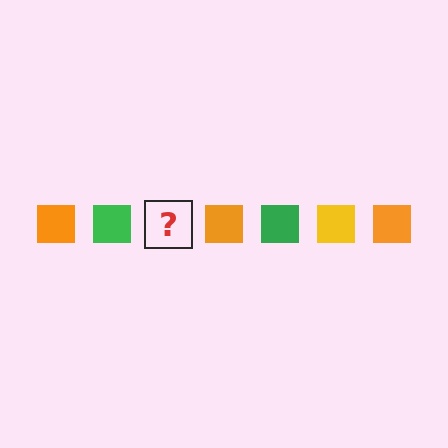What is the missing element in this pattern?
The missing element is a yellow square.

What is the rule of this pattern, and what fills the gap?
The rule is that the pattern cycles through orange, green, yellow squares. The gap should be filled with a yellow square.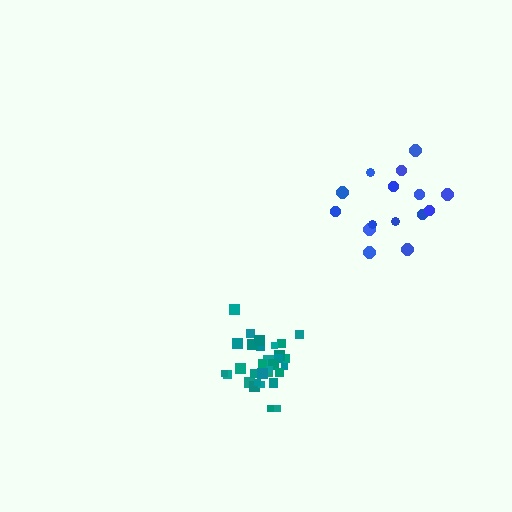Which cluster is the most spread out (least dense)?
Blue.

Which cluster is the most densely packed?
Teal.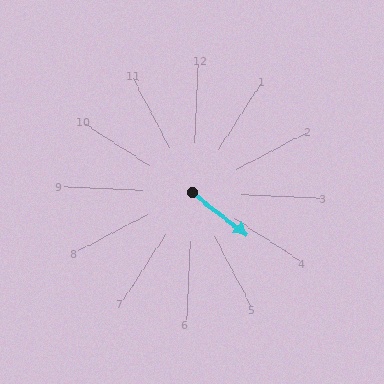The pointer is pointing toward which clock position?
Roughly 4 o'clock.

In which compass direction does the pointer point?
Southeast.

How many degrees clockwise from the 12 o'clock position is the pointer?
Approximately 125 degrees.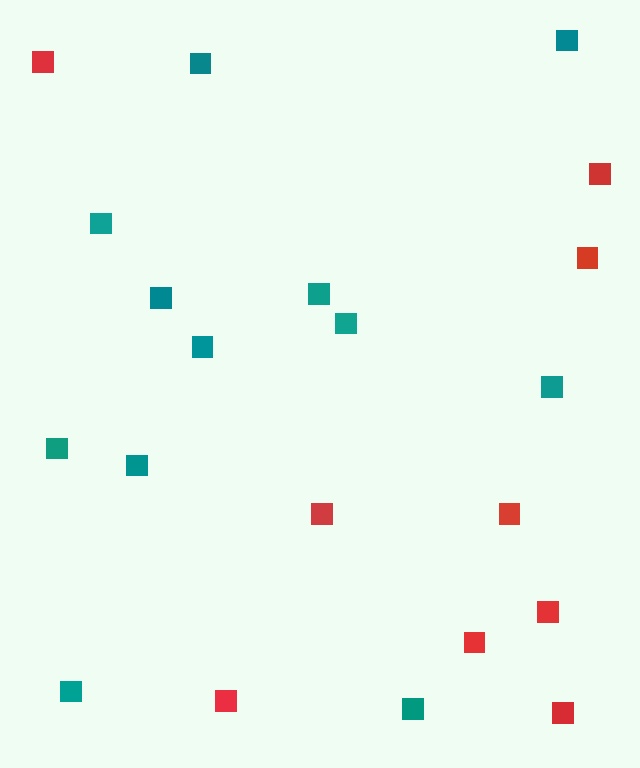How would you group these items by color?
There are 2 groups: one group of teal squares (12) and one group of red squares (9).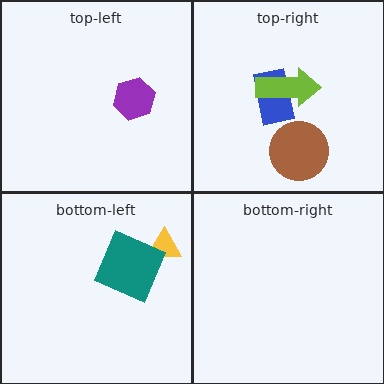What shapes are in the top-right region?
The brown circle, the blue rectangle, the lime arrow.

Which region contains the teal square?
The bottom-left region.